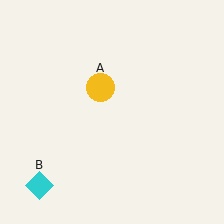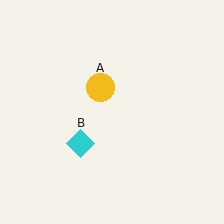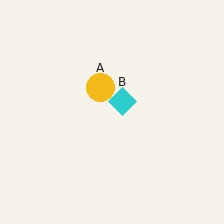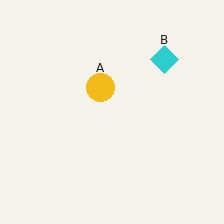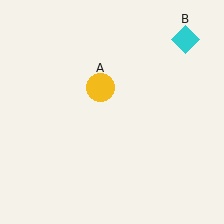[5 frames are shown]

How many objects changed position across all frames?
1 object changed position: cyan diamond (object B).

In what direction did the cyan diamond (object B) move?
The cyan diamond (object B) moved up and to the right.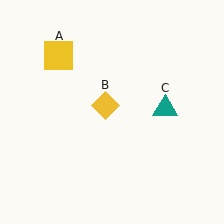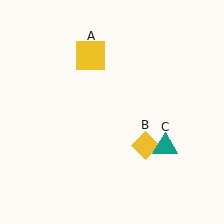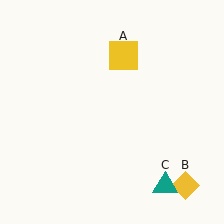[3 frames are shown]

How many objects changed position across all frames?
3 objects changed position: yellow square (object A), yellow diamond (object B), teal triangle (object C).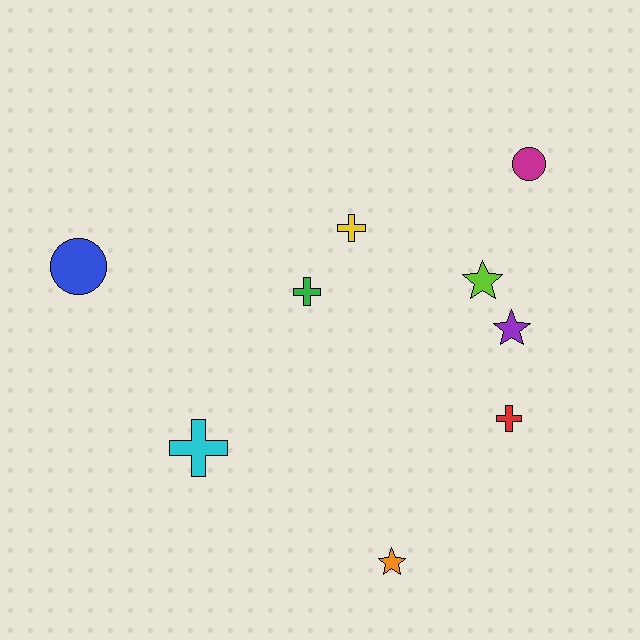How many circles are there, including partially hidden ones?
There are 2 circles.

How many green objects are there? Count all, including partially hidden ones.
There is 1 green object.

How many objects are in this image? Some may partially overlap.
There are 9 objects.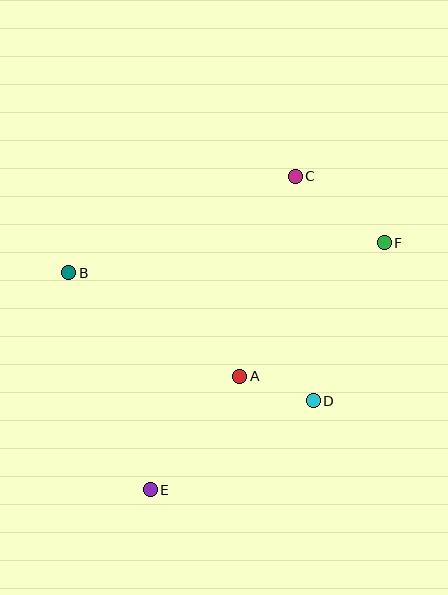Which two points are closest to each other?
Points A and D are closest to each other.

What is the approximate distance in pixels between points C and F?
The distance between C and F is approximately 111 pixels.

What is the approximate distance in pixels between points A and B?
The distance between A and B is approximately 200 pixels.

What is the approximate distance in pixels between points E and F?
The distance between E and F is approximately 340 pixels.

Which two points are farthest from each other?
Points C and E are farthest from each other.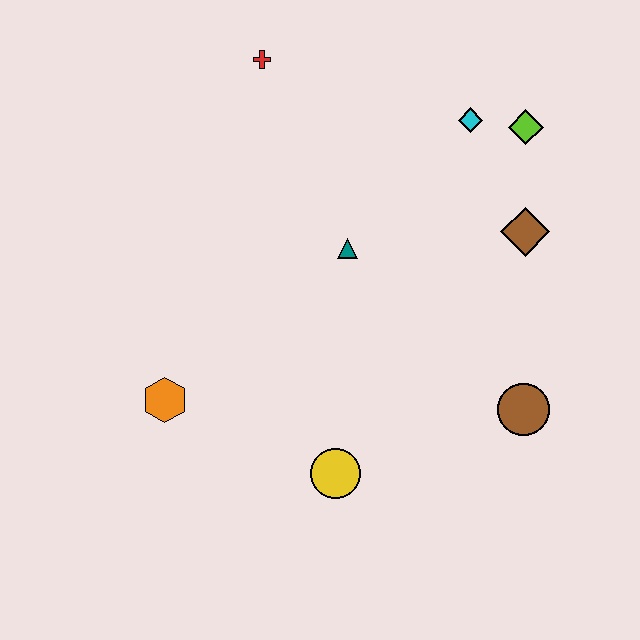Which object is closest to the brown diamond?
The lime diamond is closest to the brown diamond.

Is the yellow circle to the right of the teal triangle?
No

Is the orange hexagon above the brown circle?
Yes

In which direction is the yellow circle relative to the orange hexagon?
The yellow circle is to the right of the orange hexagon.